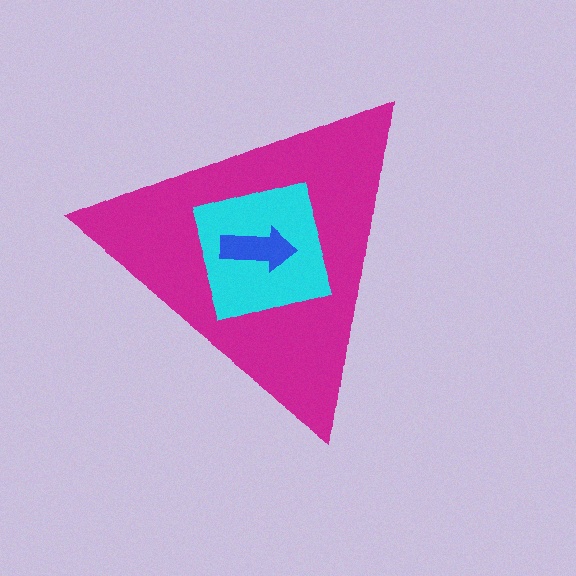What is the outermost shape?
The magenta triangle.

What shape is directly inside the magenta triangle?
The cyan square.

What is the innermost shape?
The blue arrow.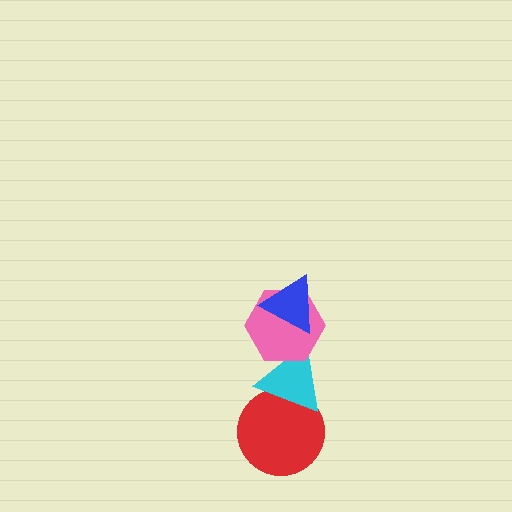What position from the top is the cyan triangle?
The cyan triangle is 3rd from the top.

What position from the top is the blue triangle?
The blue triangle is 1st from the top.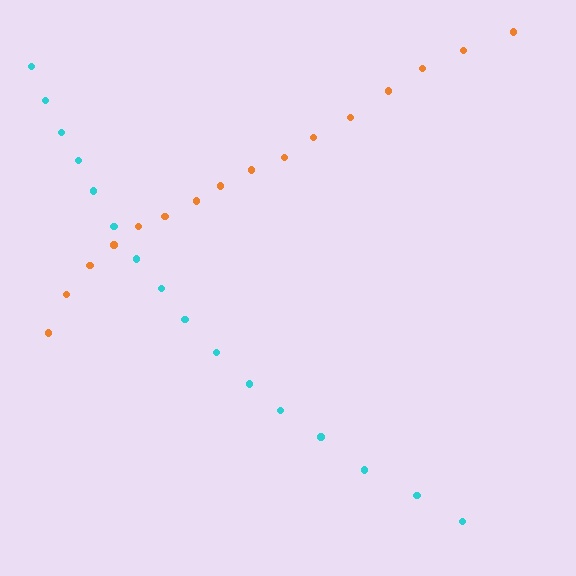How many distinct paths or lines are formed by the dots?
There are 2 distinct paths.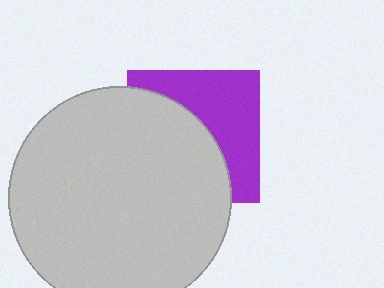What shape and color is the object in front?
The object in front is a light gray circle.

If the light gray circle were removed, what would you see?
You would see the complete purple square.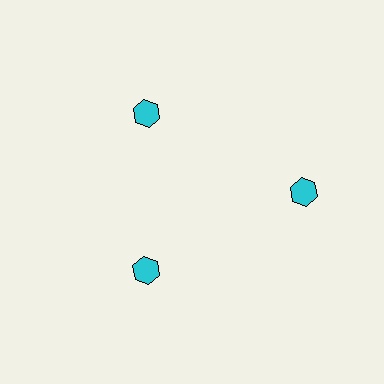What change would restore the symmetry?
The symmetry would be restored by moving it inward, back onto the ring so that all 3 hexagons sit at equal angles and equal distance from the center.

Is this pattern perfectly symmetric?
No. The 3 cyan hexagons are arranged in a ring, but one element near the 3 o'clock position is pushed outward from the center, breaking the 3-fold rotational symmetry.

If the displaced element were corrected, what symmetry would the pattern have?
It would have 3-fold rotational symmetry — the pattern would map onto itself every 120 degrees.